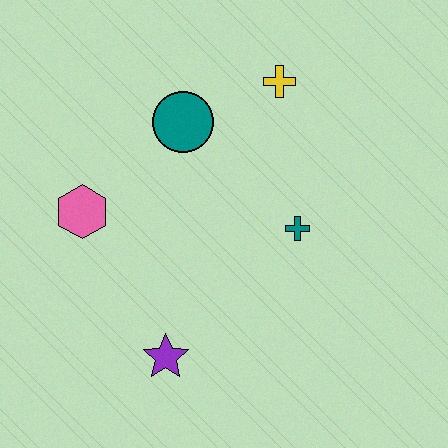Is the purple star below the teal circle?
Yes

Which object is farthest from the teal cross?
The pink hexagon is farthest from the teal cross.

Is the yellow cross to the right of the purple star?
Yes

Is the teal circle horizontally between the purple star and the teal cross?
Yes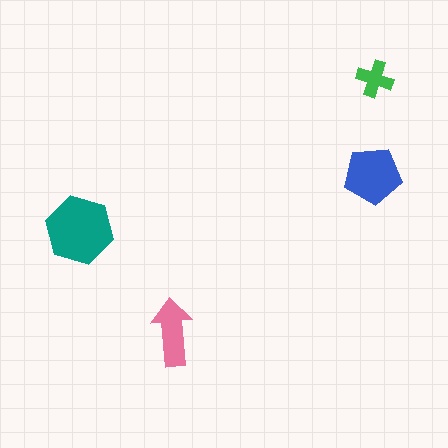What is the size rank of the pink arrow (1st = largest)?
3rd.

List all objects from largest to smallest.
The teal hexagon, the blue pentagon, the pink arrow, the green cross.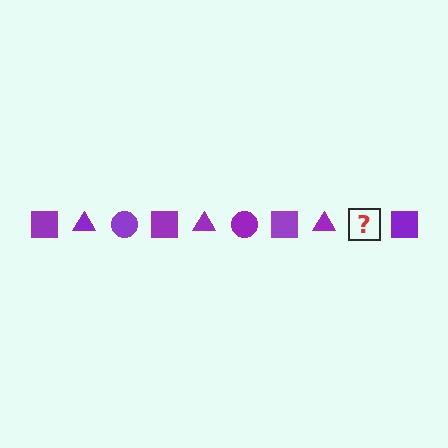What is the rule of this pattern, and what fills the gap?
The rule is that the pattern cycles through square, triangle, circle shapes in purple. The gap should be filled with a purple circle.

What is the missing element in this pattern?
The missing element is a purple circle.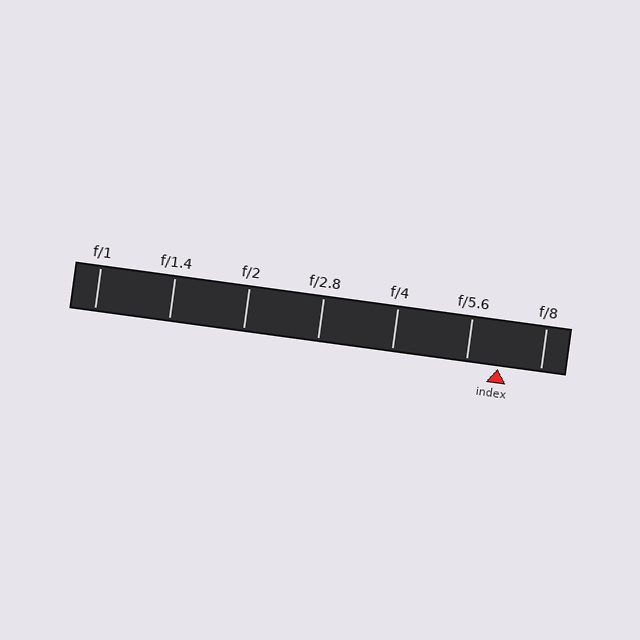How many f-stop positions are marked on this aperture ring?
There are 7 f-stop positions marked.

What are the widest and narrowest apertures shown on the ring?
The widest aperture shown is f/1 and the narrowest is f/8.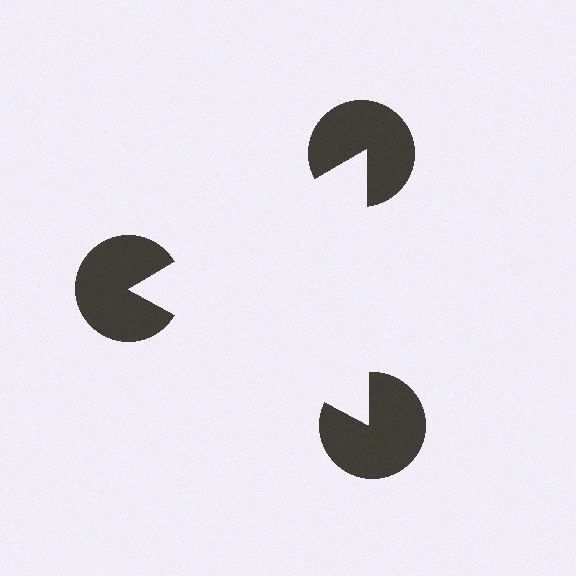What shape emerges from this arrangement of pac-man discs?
An illusory triangle — its edges are inferred from the aligned wedge cuts in the pac-man discs, not physically drawn.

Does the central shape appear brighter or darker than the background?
It typically appears slightly brighter than the background, even though no actual brightness change is drawn.